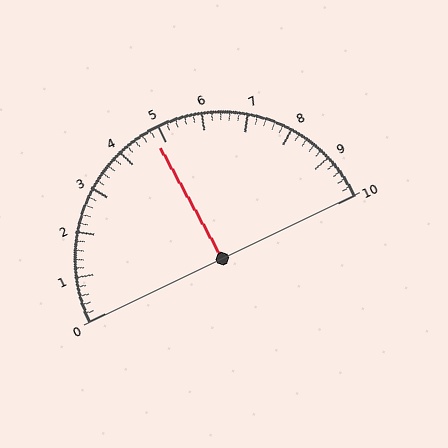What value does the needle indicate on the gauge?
The needle indicates approximately 4.8.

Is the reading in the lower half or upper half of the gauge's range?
The reading is in the lower half of the range (0 to 10).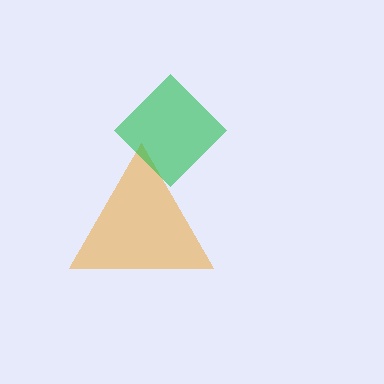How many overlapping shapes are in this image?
There are 2 overlapping shapes in the image.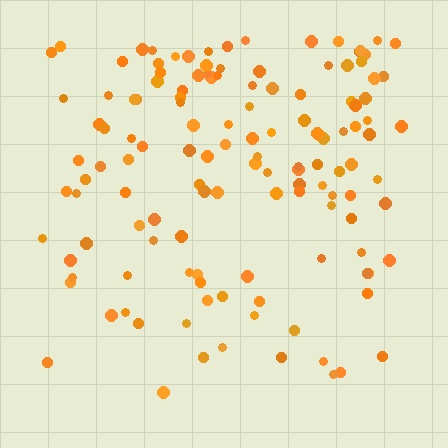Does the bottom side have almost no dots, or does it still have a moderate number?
Still a moderate number, just noticeably fewer than the top.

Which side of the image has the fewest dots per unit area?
The bottom.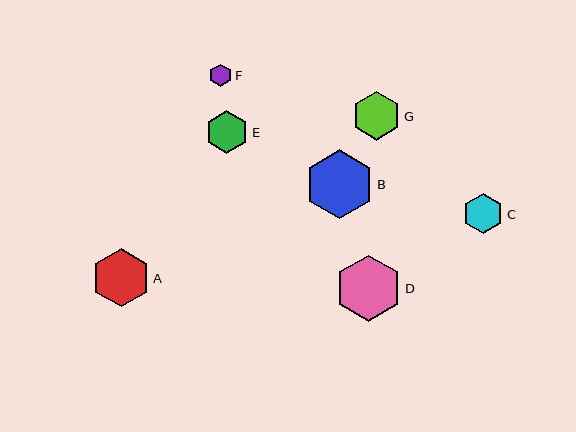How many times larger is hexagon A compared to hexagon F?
Hexagon A is approximately 2.6 times the size of hexagon F.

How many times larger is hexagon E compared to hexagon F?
Hexagon E is approximately 1.9 times the size of hexagon F.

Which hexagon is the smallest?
Hexagon F is the smallest with a size of approximately 22 pixels.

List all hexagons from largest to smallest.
From largest to smallest: B, D, A, G, E, C, F.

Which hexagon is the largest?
Hexagon B is the largest with a size of approximately 69 pixels.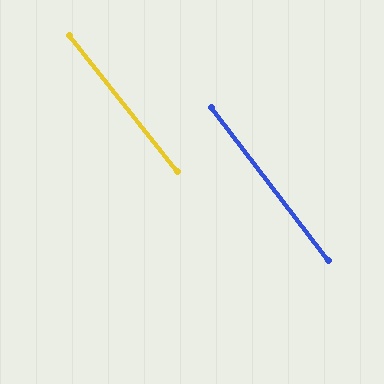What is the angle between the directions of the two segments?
Approximately 1 degree.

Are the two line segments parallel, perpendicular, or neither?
Parallel — their directions differ by only 1.0°.